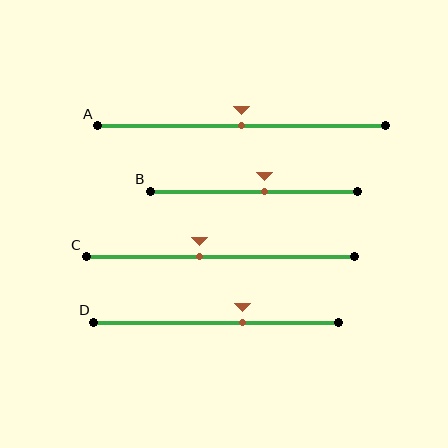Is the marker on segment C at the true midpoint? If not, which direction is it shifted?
No, the marker on segment C is shifted to the left by about 8% of the segment length.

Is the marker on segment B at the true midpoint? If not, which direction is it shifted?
No, the marker on segment B is shifted to the right by about 5% of the segment length.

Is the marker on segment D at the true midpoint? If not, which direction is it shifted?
No, the marker on segment D is shifted to the right by about 11% of the segment length.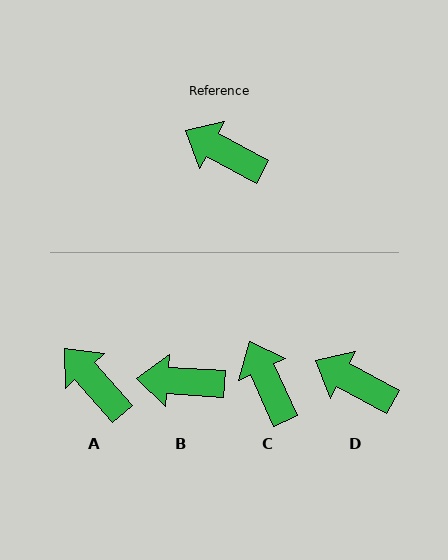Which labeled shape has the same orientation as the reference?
D.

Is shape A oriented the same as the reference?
No, it is off by about 20 degrees.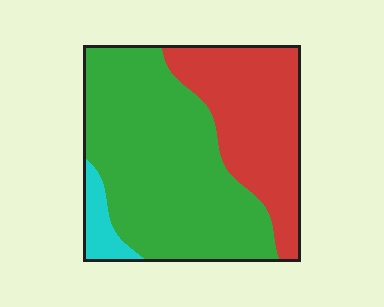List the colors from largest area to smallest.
From largest to smallest: green, red, cyan.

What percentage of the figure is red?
Red takes up about one third (1/3) of the figure.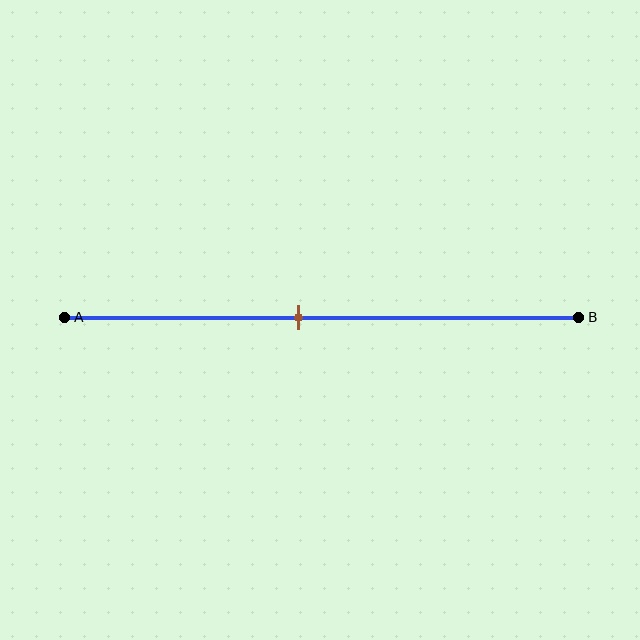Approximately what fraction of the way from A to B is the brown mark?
The brown mark is approximately 45% of the way from A to B.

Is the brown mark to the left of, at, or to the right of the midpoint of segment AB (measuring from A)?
The brown mark is to the left of the midpoint of segment AB.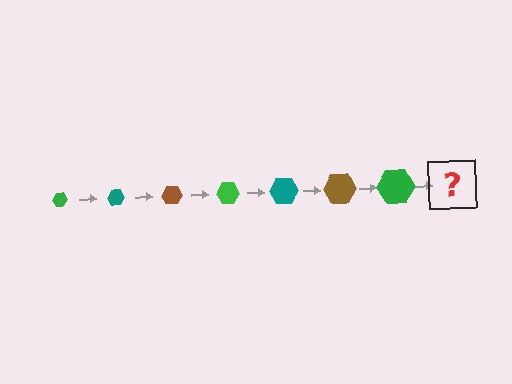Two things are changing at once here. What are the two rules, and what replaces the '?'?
The two rules are that the hexagon grows larger each step and the color cycles through green, teal, and brown. The '?' should be a teal hexagon, larger than the previous one.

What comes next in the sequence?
The next element should be a teal hexagon, larger than the previous one.